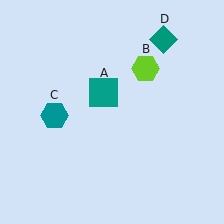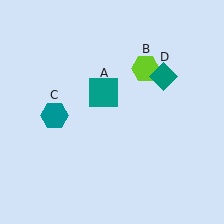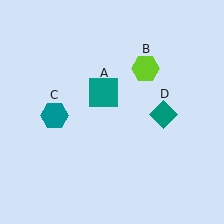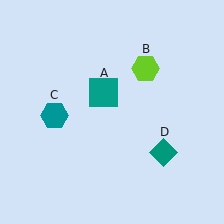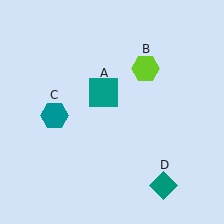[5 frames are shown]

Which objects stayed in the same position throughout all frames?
Teal square (object A) and lime hexagon (object B) and teal hexagon (object C) remained stationary.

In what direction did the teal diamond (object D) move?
The teal diamond (object D) moved down.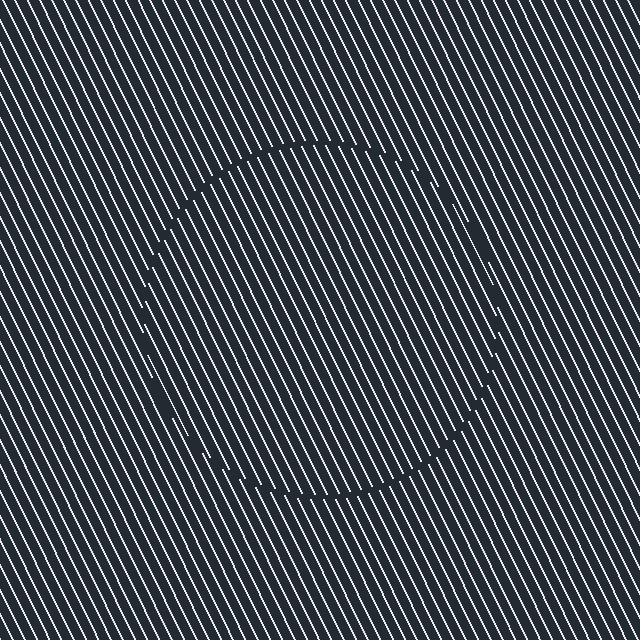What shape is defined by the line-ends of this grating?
An illusory circle. The interior of the shape contains the same grating, shifted by half a period — the contour is defined by the phase discontinuity where line-ends from the inner and outer gratings abut.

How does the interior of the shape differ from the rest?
The interior of the shape contains the same grating, shifted by half a period — the contour is defined by the phase discontinuity where line-ends from the inner and outer gratings abut.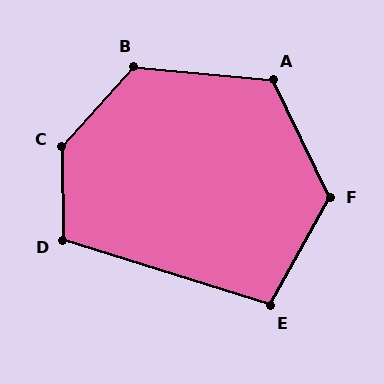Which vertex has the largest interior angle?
C, at approximately 137 degrees.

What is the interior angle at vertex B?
Approximately 127 degrees (obtuse).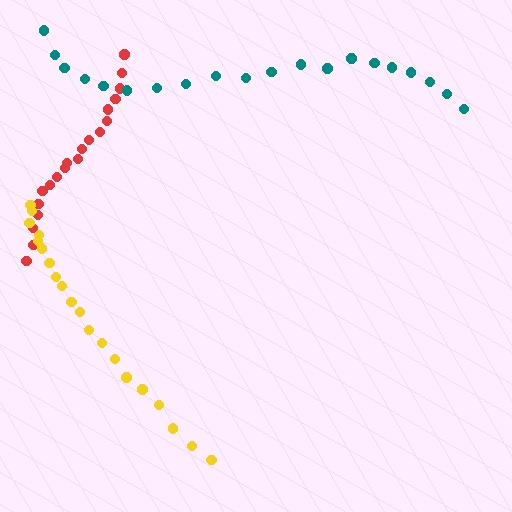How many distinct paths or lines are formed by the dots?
There are 3 distinct paths.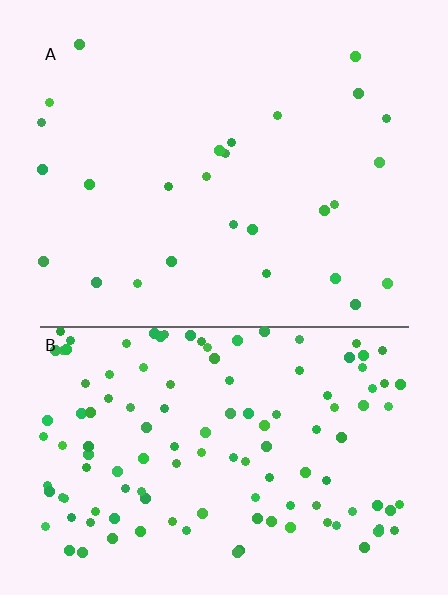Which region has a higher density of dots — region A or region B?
B (the bottom).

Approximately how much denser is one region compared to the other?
Approximately 4.8× — region B over region A.